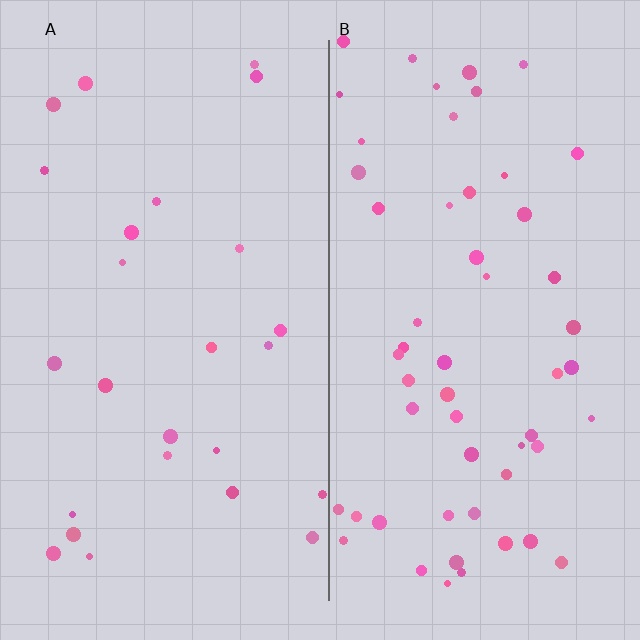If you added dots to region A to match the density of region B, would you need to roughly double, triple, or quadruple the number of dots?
Approximately double.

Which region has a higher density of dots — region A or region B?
B (the right).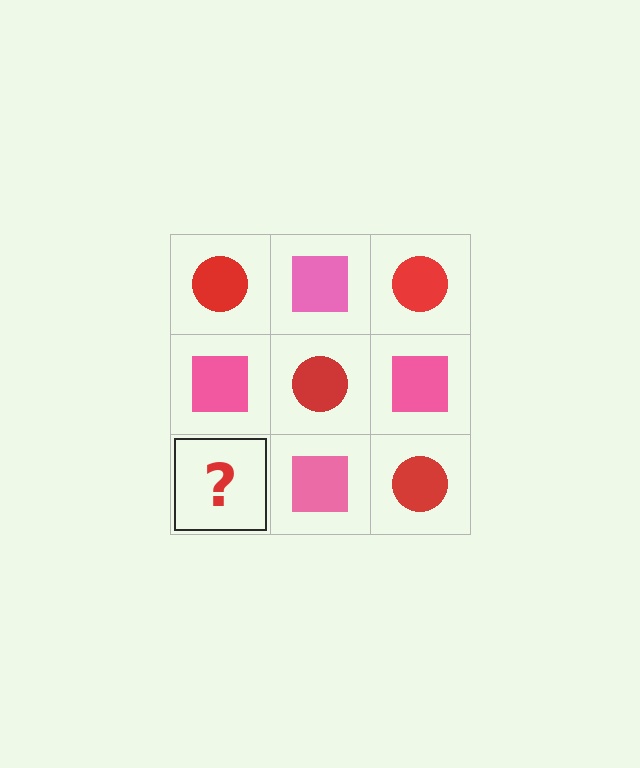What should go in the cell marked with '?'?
The missing cell should contain a red circle.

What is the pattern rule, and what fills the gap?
The rule is that it alternates red circle and pink square in a checkerboard pattern. The gap should be filled with a red circle.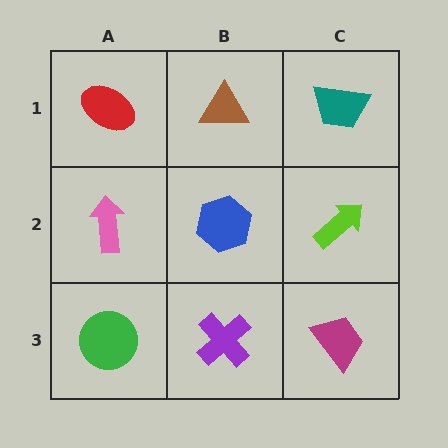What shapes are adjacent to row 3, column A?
A pink arrow (row 2, column A), a purple cross (row 3, column B).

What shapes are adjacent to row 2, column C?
A teal trapezoid (row 1, column C), a magenta trapezoid (row 3, column C), a blue hexagon (row 2, column B).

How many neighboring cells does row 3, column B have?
3.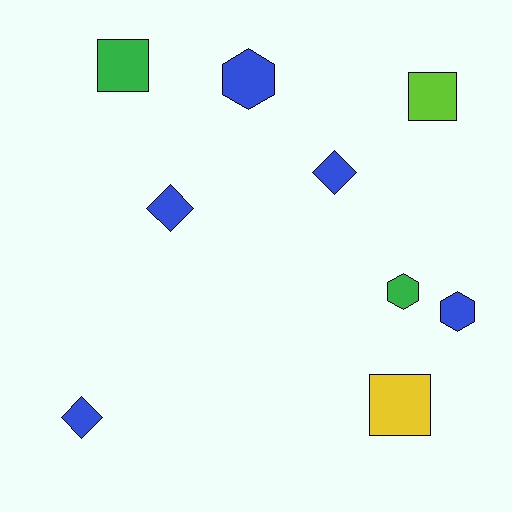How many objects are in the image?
There are 9 objects.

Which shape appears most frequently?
Square, with 3 objects.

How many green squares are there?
There is 1 green square.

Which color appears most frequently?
Blue, with 5 objects.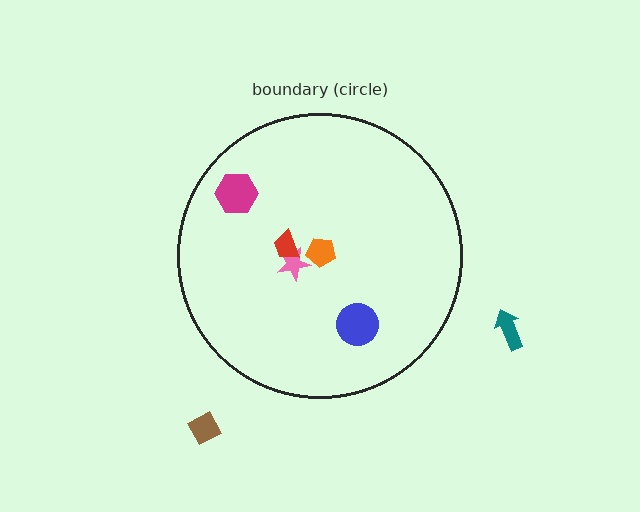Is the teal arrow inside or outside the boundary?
Outside.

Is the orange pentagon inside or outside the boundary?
Inside.